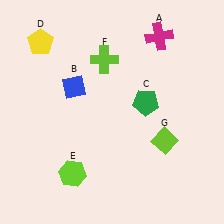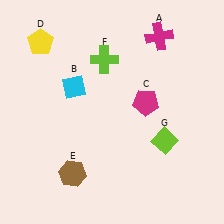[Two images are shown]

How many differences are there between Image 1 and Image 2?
There are 3 differences between the two images.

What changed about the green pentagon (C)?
In Image 1, C is green. In Image 2, it changed to magenta.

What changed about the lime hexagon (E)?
In Image 1, E is lime. In Image 2, it changed to brown.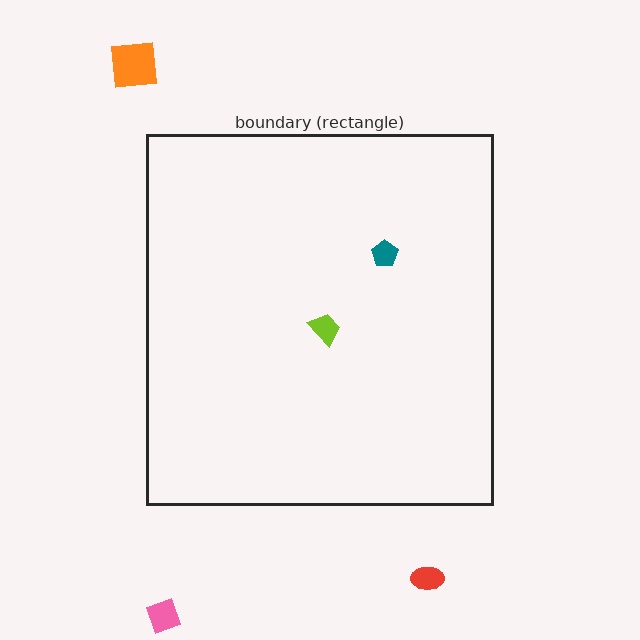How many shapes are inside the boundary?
2 inside, 3 outside.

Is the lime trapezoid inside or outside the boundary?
Inside.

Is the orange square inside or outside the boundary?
Outside.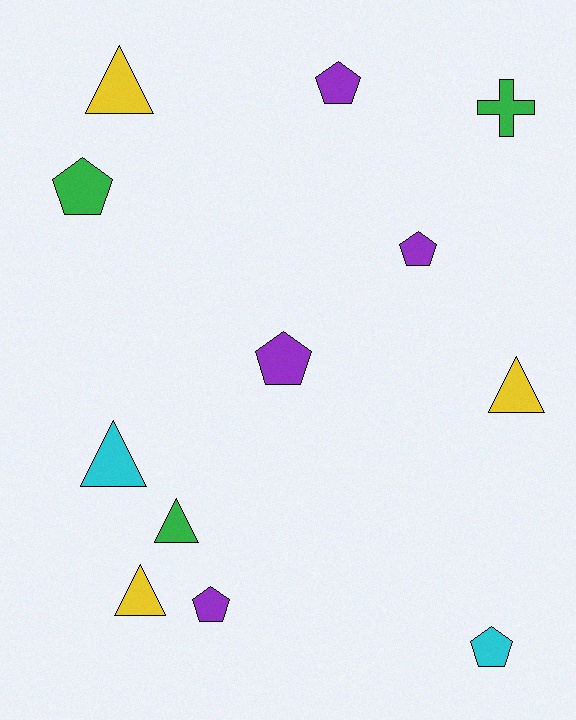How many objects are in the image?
There are 12 objects.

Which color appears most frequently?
Purple, with 4 objects.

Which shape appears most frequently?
Pentagon, with 6 objects.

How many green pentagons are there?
There is 1 green pentagon.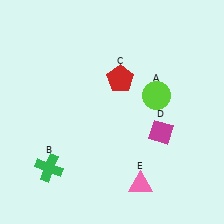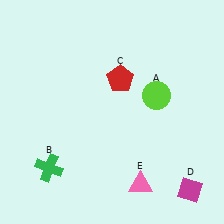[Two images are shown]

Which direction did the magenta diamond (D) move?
The magenta diamond (D) moved down.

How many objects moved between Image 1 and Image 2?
1 object moved between the two images.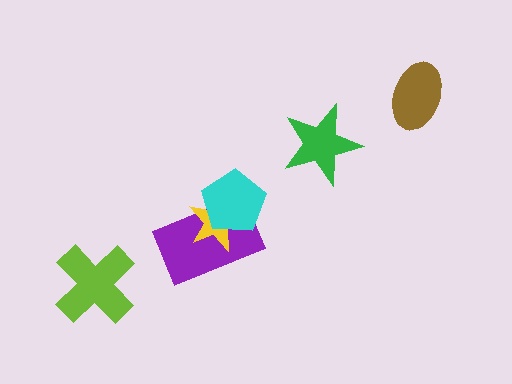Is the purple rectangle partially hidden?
Yes, it is partially covered by another shape.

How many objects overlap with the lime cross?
0 objects overlap with the lime cross.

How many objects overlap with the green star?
0 objects overlap with the green star.